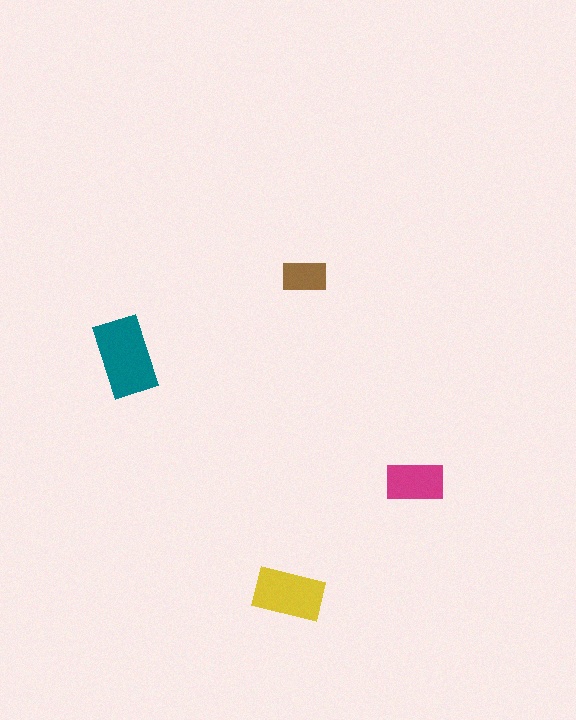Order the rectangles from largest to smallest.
the teal one, the yellow one, the magenta one, the brown one.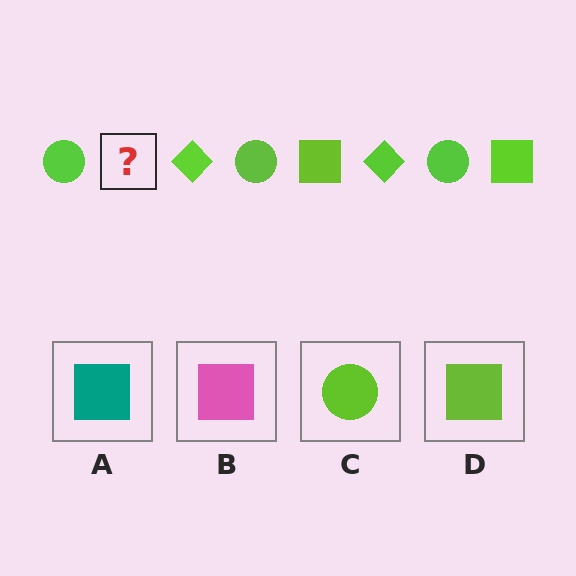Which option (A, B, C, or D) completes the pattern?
D.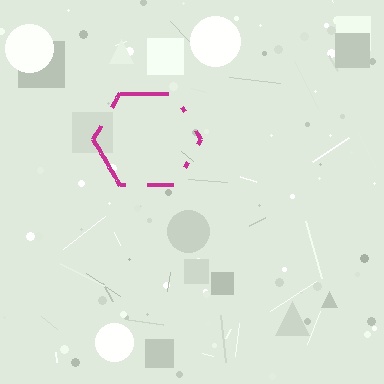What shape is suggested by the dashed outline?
The dashed outline suggests a hexagon.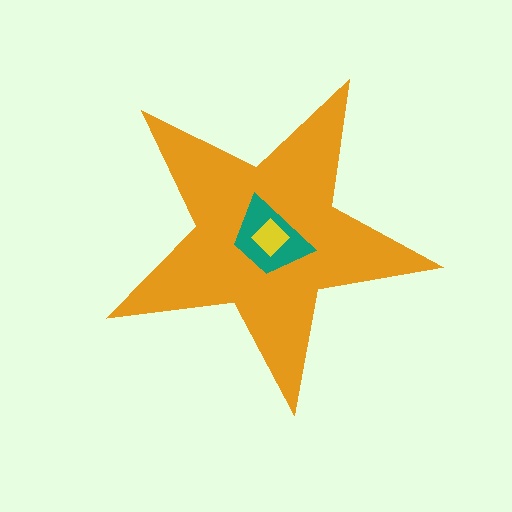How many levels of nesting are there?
3.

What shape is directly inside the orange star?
The teal trapezoid.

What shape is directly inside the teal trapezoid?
The yellow diamond.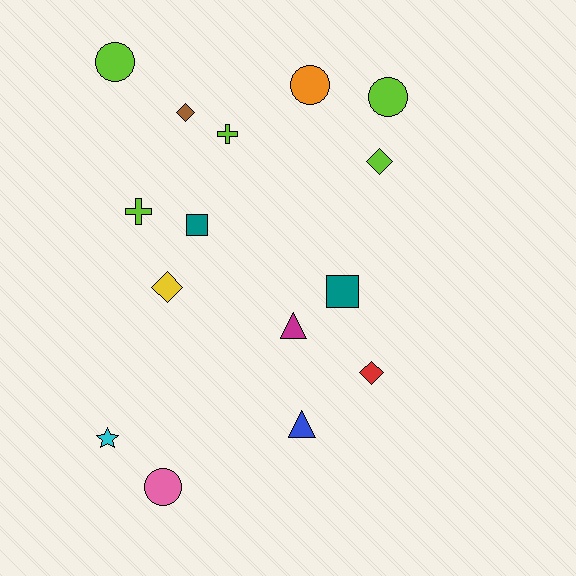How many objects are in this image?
There are 15 objects.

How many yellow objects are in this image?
There is 1 yellow object.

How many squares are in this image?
There are 2 squares.